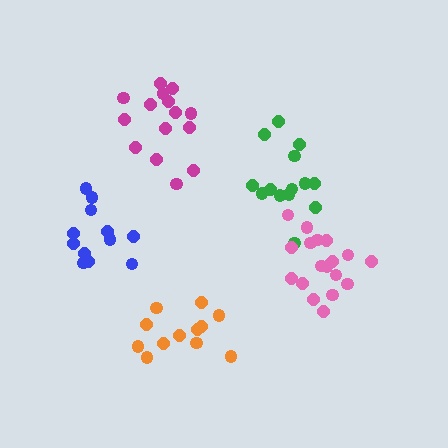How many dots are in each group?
Group 1: 15 dots, Group 2: 14 dots, Group 3: 12 dots, Group 4: 12 dots, Group 5: 18 dots (71 total).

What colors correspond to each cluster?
The clusters are colored: magenta, green, orange, blue, pink.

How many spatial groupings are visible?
There are 5 spatial groupings.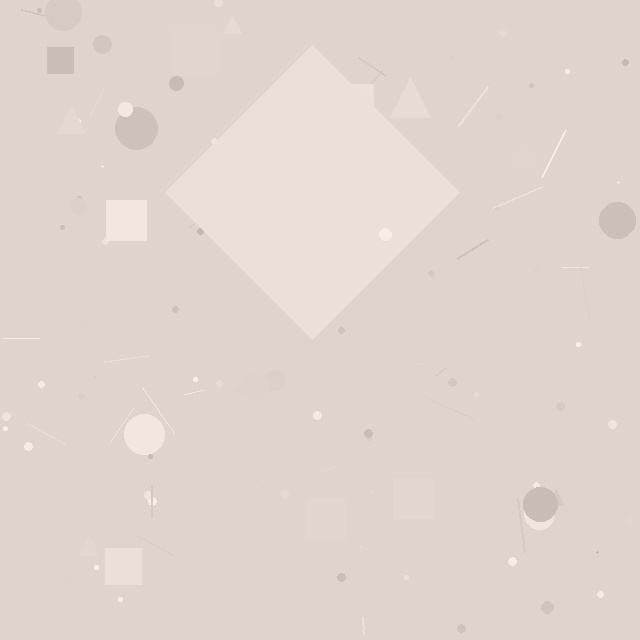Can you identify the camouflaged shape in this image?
The camouflaged shape is a diamond.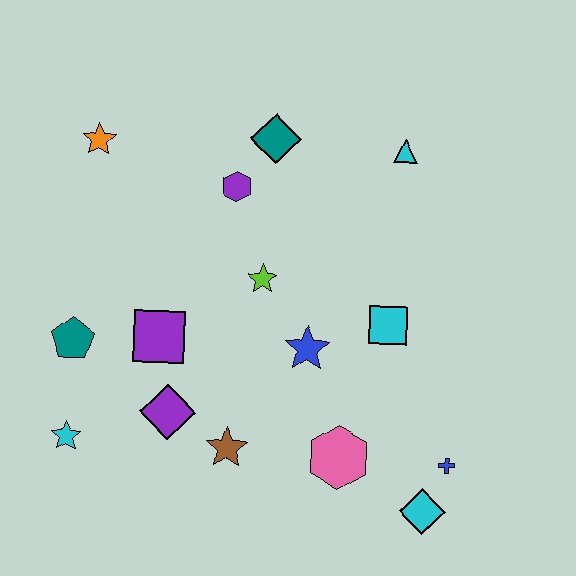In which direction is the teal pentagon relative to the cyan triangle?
The teal pentagon is to the left of the cyan triangle.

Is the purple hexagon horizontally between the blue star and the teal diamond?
No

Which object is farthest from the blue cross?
The orange star is farthest from the blue cross.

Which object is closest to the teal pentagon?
The purple square is closest to the teal pentagon.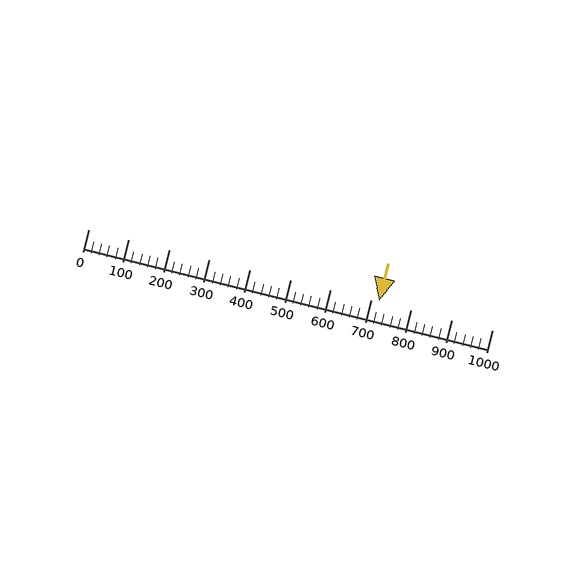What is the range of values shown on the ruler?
The ruler shows values from 0 to 1000.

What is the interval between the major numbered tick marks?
The major tick marks are spaced 100 units apart.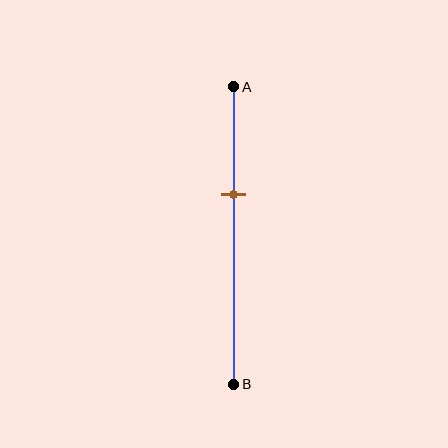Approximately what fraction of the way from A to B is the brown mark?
The brown mark is approximately 35% of the way from A to B.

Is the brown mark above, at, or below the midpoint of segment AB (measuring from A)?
The brown mark is above the midpoint of segment AB.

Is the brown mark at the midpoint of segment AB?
No, the mark is at about 35% from A, not at the 50% midpoint.